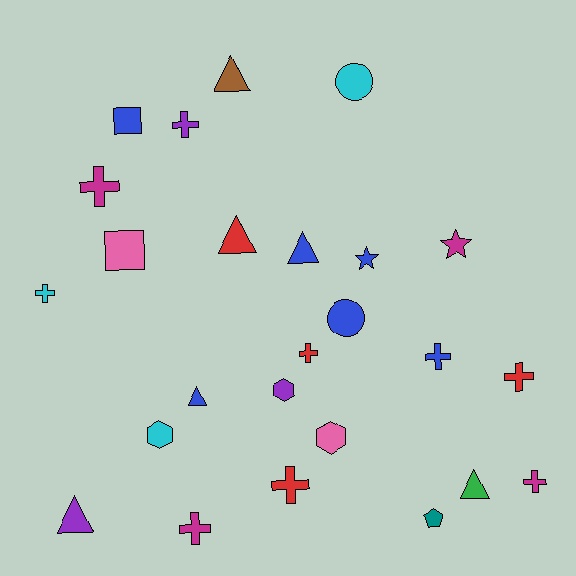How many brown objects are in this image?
There is 1 brown object.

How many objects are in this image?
There are 25 objects.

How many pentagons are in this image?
There is 1 pentagon.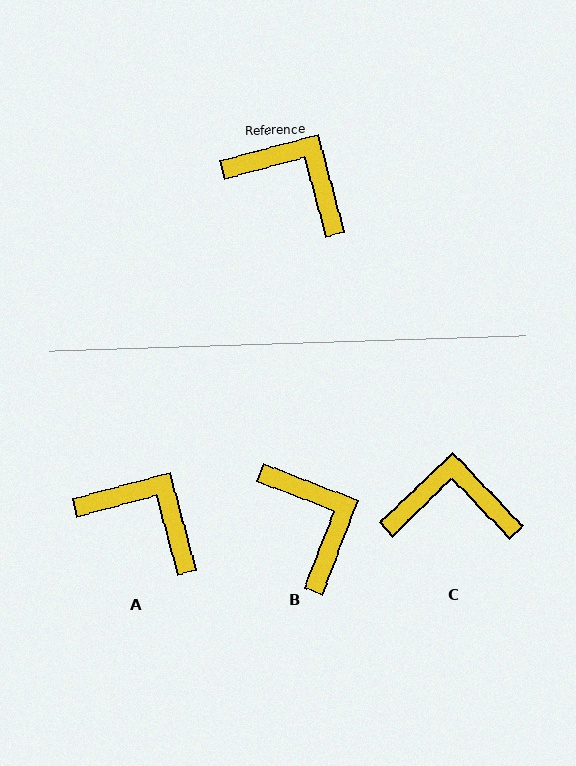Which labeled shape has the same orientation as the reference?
A.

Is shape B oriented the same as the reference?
No, it is off by about 36 degrees.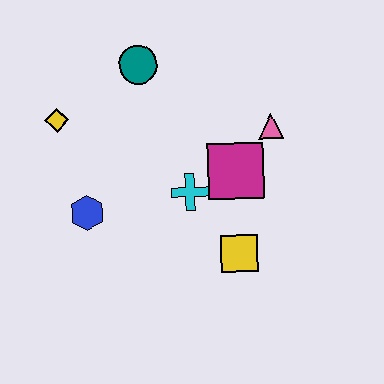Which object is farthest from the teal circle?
The yellow square is farthest from the teal circle.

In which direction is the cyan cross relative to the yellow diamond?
The cyan cross is to the right of the yellow diamond.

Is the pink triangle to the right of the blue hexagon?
Yes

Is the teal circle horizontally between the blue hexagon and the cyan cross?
Yes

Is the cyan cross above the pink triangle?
No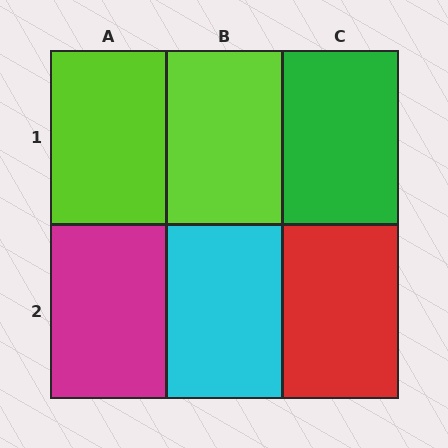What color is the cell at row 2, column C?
Red.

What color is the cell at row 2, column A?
Magenta.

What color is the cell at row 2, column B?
Cyan.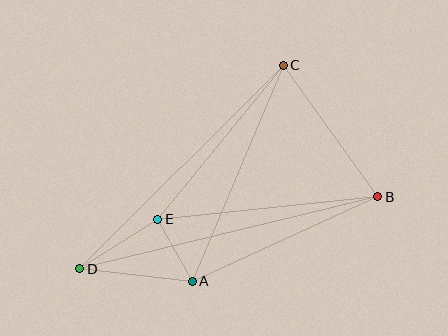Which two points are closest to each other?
Points A and E are closest to each other.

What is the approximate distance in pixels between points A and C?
The distance between A and C is approximately 235 pixels.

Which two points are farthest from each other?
Points B and D are farthest from each other.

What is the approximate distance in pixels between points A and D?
The distance between A and D is approximately 113 pixels.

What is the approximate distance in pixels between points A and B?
The distance between A and B is approximately 204 pixels.